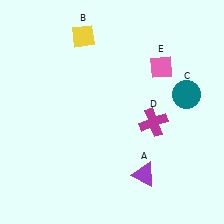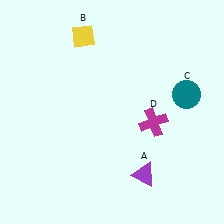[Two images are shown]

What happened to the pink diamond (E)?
The pink diamond (E) was removed in Image 2. It was in the top-right area of Image 1.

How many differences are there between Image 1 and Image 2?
There is 1 difference between the two images.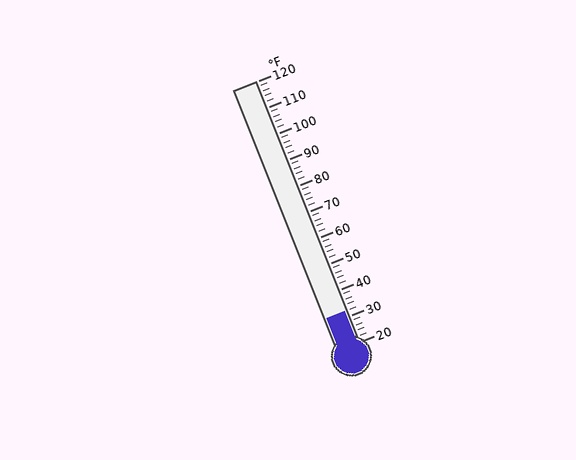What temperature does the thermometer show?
The thermometer shows approximately 32°F.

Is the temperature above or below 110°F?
The temperature is below 110°F.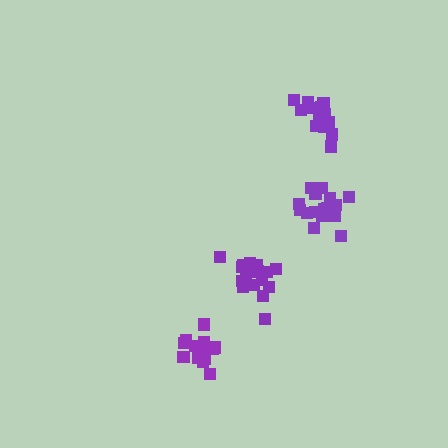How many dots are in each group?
Group 1: 16 dots, Group 2: 17 dots, Group 3: 16 dots, Group 4: 15 dots (64 total).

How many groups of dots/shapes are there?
There are 4 groups.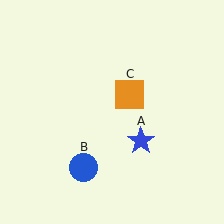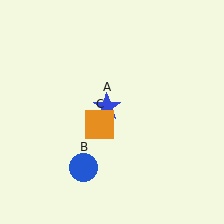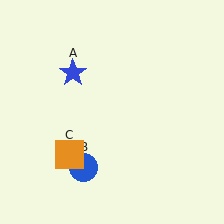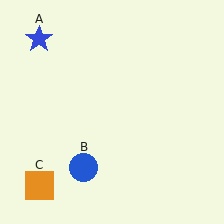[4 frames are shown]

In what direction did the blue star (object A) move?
The blue star (object A) moved up and to the left.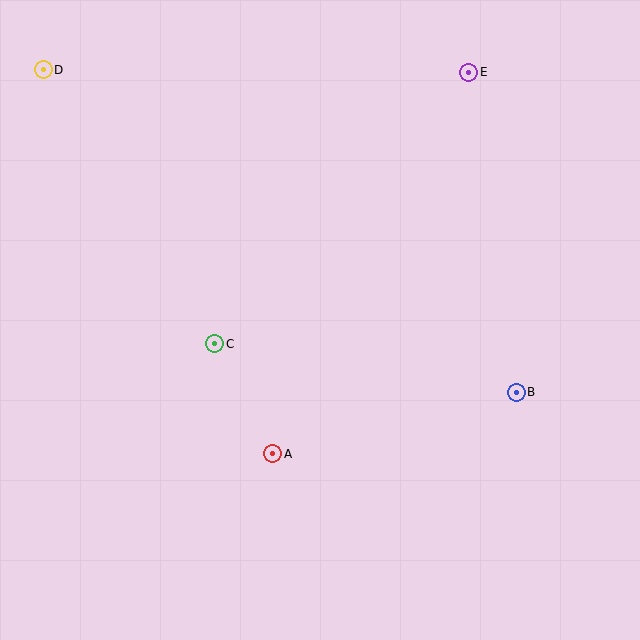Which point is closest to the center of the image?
Point C at (215, 344) is closest to the center.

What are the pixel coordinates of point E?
Point E is at (469, 72).